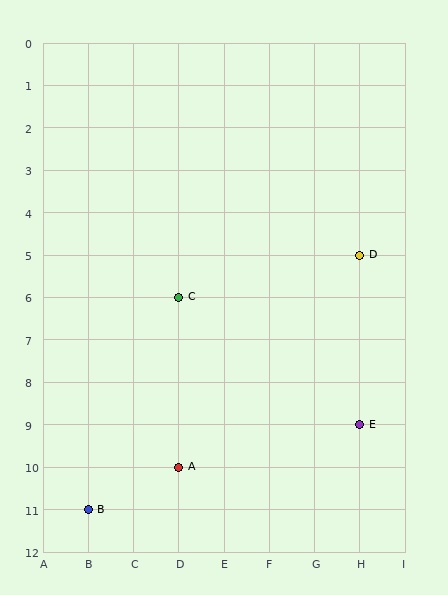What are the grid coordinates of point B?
Point B is at grid coordinates (B, 11).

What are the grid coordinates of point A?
Point A is at grid coordinates (D, 10).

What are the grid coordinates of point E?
Point E is at grid coordinates (H, 9).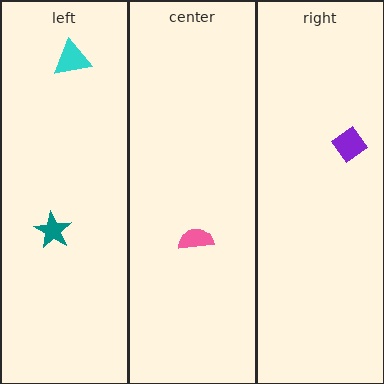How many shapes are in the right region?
1.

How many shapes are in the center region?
1.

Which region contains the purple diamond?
The right region.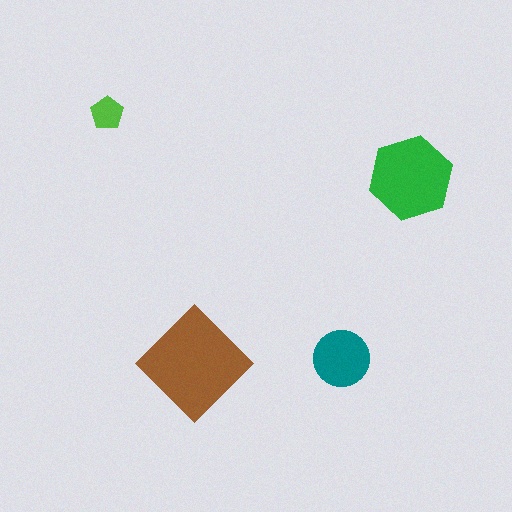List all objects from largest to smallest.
The brown diamond, the green hexagon, the teal circle, the lime pentagon.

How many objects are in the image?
There are 4 objects in the image.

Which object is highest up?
The lime pentagon is topmost.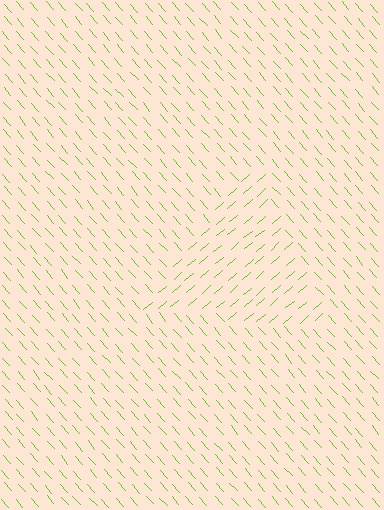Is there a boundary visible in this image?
Yes, there is a texture boundary formed by a change in line orientation.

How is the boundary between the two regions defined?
The boundary is defined purely by a change in line orientation (approximately 90 degrees difference). All lines are the same color and thickness.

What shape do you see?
I see a triangle.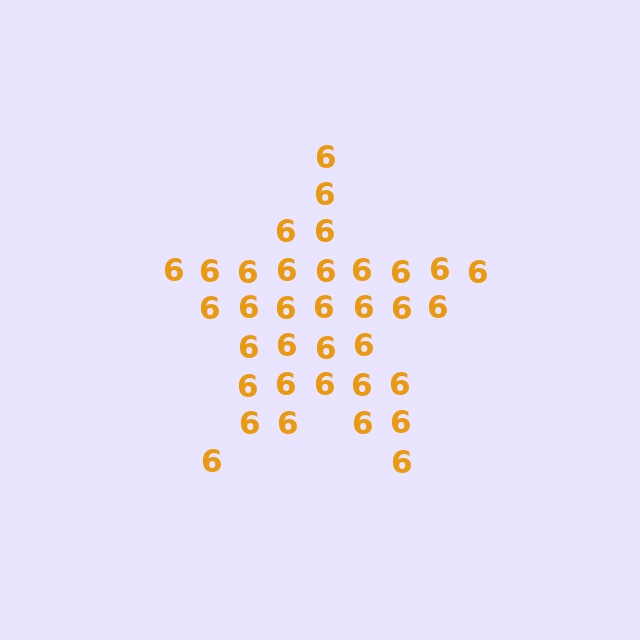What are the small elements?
The small elements are digit 6's.